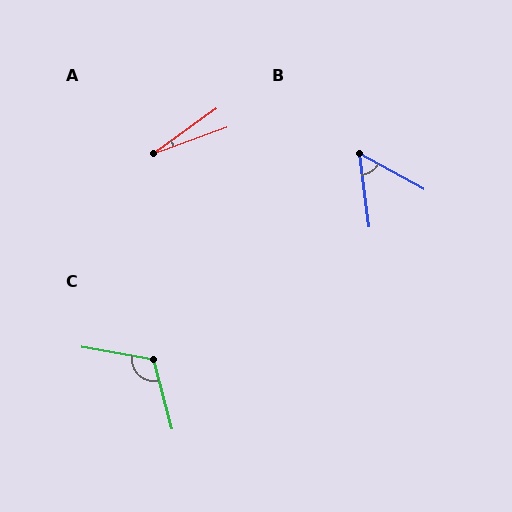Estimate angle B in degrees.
Approximately 54 degrees.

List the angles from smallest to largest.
A (15°), B (54°), C (116°).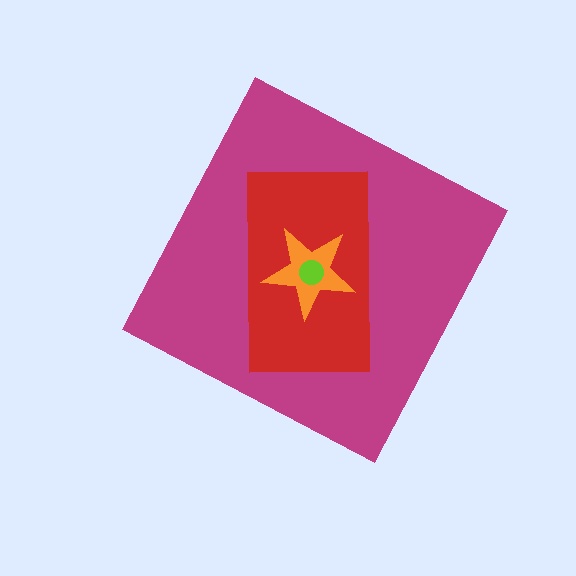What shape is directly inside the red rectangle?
The orange star.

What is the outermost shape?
The magenta diamond.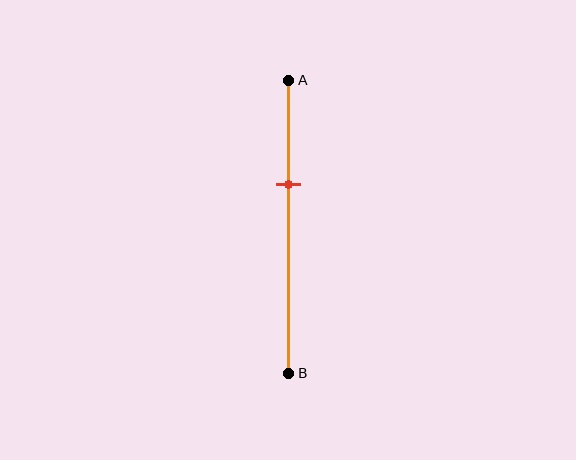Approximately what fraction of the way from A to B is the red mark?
The red mark is approximately 35% of the way from A to B.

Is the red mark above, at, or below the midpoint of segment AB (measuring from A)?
The red mark is above the midpoint of segment AB.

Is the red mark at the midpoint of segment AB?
No, the mark is at about 35% from A, not at the 50% midpoint.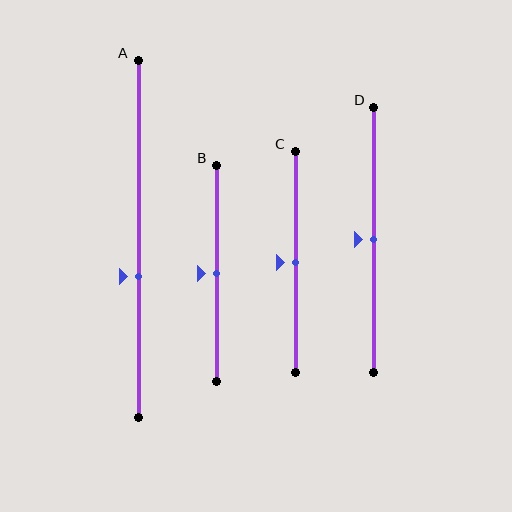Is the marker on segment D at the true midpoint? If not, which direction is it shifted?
Yes, the marker on segment D is at the true midpoint.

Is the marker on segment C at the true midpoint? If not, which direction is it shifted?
Yes, the marker on segment C is at the true midpoint.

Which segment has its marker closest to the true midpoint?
Segment B has its marker closest to the true midpoint.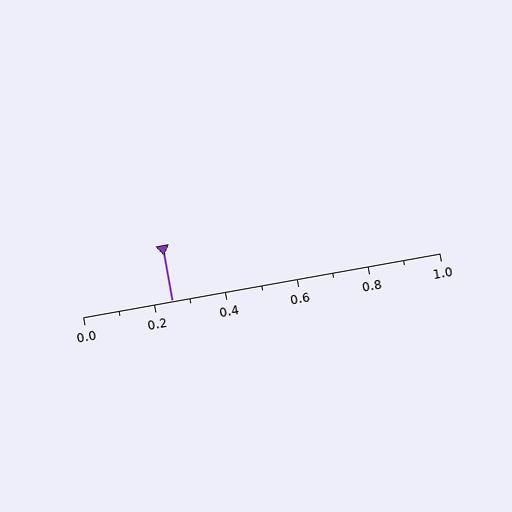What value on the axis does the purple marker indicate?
The marker indicates approximately 0.25.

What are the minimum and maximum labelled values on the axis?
The axis runs from 0.0 to 1.0.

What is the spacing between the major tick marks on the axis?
The major ticks are spaced 0.2 apart.